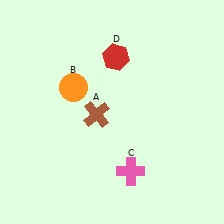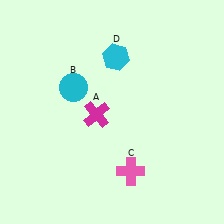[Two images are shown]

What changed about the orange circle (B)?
In Image 1, B is orange. In Image 2, it changed to cyan.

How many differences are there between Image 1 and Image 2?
There are 3 differences between the two images.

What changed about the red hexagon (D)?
In Image 1, D is red. In Image 2, it changed to cyan.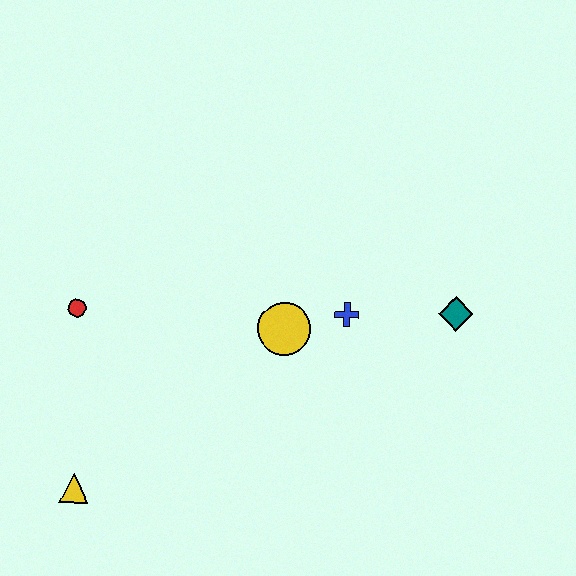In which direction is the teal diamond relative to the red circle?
The teal diamond is to the right of the red circle.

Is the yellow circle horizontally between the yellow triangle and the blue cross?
Yes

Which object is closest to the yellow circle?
The blue cross is closest to the yellow circle.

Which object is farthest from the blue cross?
The yellow triangle is farthest from the blue cross.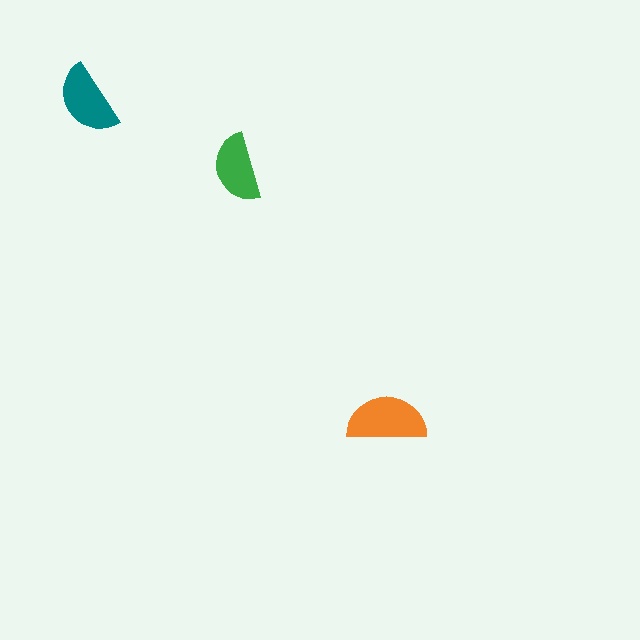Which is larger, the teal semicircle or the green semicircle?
The teal one.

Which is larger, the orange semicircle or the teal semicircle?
The orange one.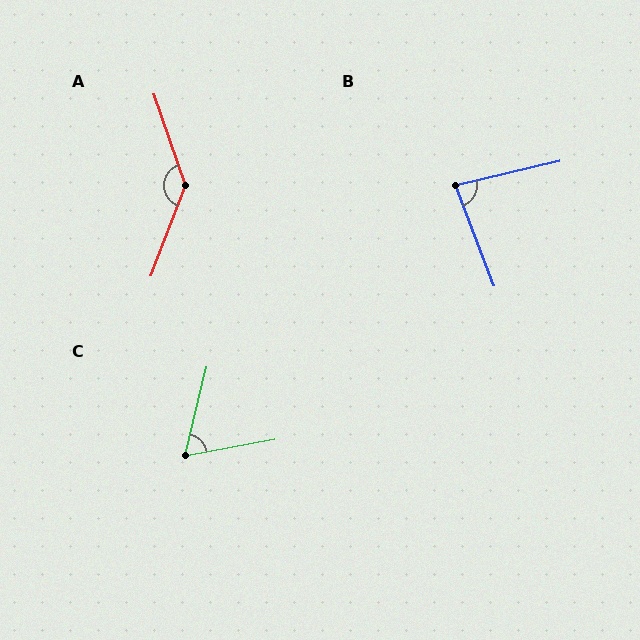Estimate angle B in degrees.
Approximately 82 degrees.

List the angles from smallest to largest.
C (66°), B (82°), A (140°).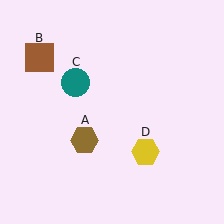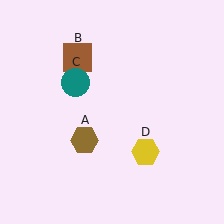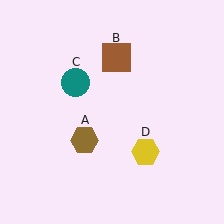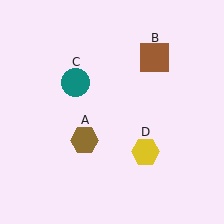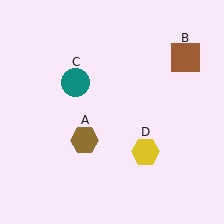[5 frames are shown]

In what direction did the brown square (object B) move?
The brown square (object B) moved right.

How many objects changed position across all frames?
1 object changed position: brown square (object B).